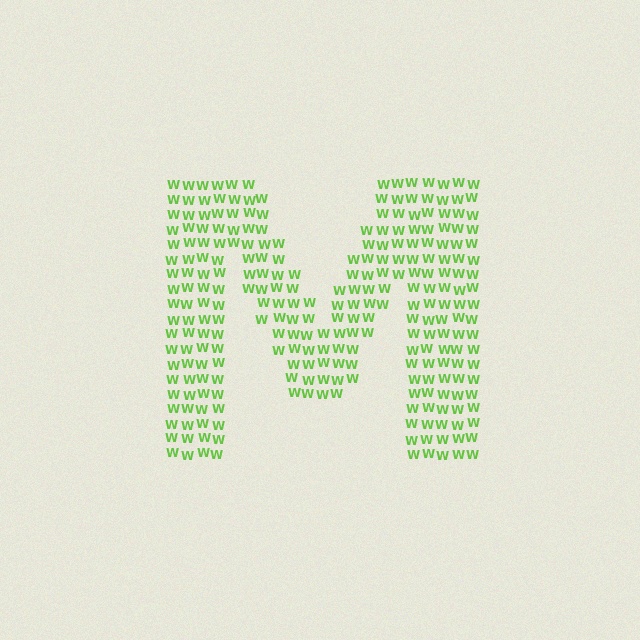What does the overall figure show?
The overall figure shows the letter M.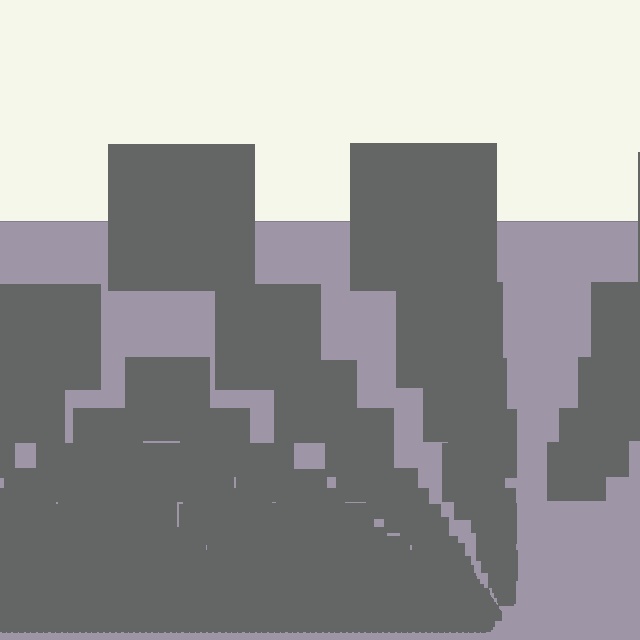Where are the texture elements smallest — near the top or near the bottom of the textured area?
Near the bottom.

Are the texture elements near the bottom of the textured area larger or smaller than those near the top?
Smaller. The gradient is inverted — elements near the bottom are smaller and denser.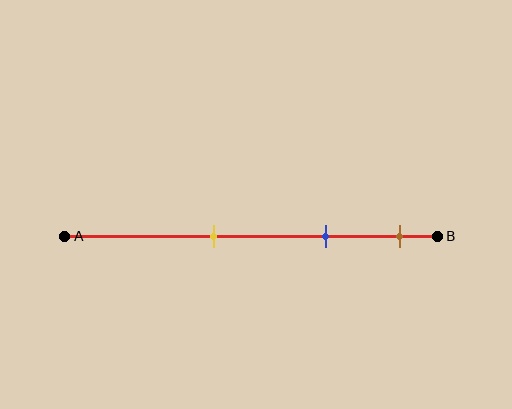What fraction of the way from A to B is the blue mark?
The blue mark is approximately 70% (0.7) of the way from A to B.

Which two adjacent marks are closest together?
The blue and brown marks are the closest adjacent pair.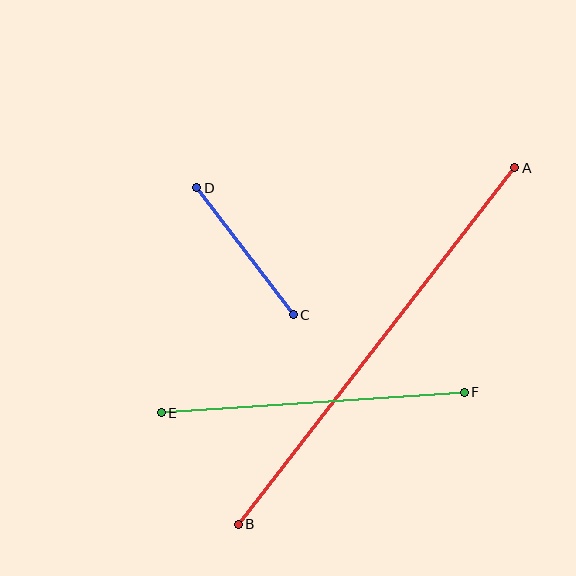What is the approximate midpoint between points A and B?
The midpoint is at approximately (377, 346) pixels.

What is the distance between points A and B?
The distance is approximately 451 pixels.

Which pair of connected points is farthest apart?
Points A and B are farthest apart.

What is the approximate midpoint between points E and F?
The midpoint is at approximately (313, 403) pixels.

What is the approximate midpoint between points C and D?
The midpoint is at approximately (245, 251) pixels.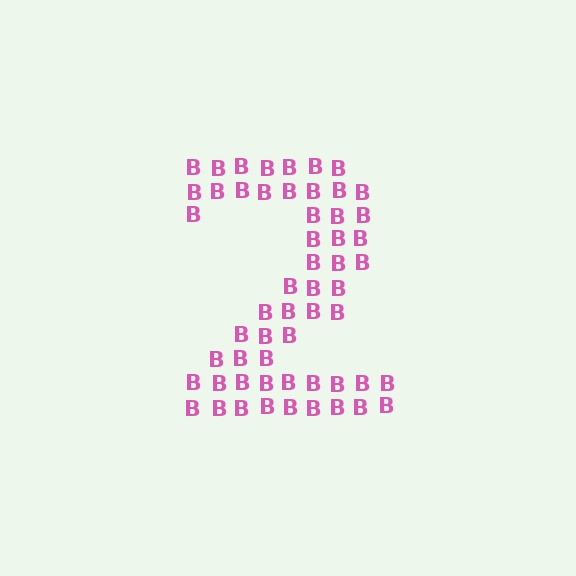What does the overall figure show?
The overall figure shows the digit 2.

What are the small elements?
The small elements are letter B's.